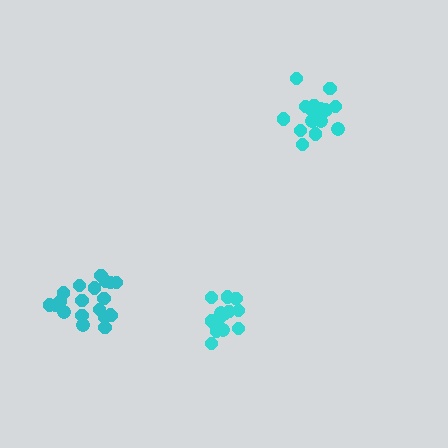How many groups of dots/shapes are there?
There are 3 groups.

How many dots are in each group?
Group 1: 15 dots, Group 2: 16 dots, Group 3: 20 dots (51 total).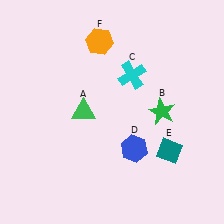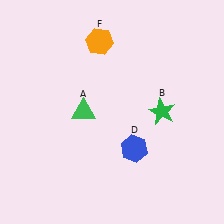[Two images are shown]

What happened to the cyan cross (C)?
The cyan cross (C) was removed in Image 2. It was in the top-right area of Image 1.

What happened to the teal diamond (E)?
The teal diamond (E) was removed in Image 2. It was in the bottom-right area of Image 1.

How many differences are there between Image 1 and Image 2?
There are 2 differences between the two images.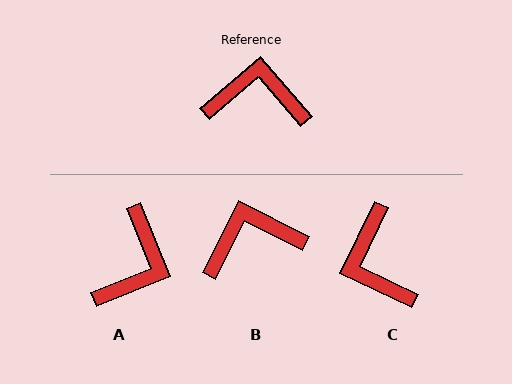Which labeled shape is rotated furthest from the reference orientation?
C, about 114 degrees away.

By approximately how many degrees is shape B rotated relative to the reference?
Approximately 23 degrees counter-clockwise.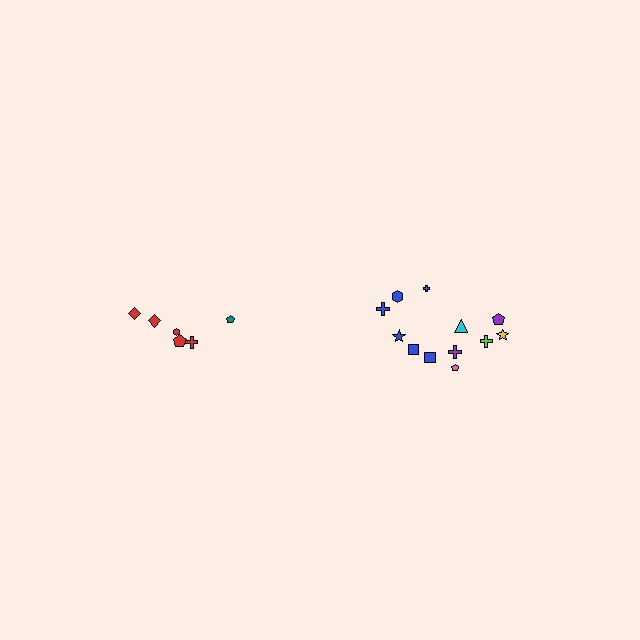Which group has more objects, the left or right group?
The right group.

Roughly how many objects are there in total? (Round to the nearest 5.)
Roughly 20 objects in total.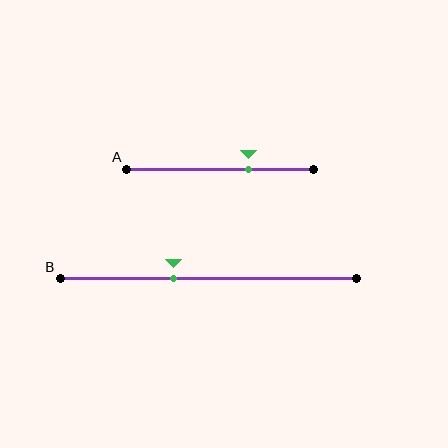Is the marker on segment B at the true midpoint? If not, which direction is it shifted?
No, the marker on segment B is shifted to the left by about 12% of the segment length.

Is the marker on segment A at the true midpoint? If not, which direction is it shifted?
No, the marker on segment A is shifted to the right by about 15% of the segment length.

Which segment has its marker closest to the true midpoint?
Segment B has its marker closest to the true midpoint.